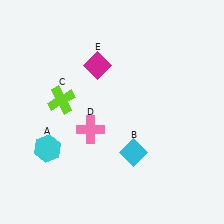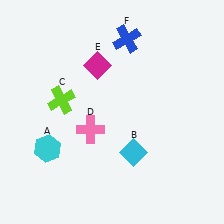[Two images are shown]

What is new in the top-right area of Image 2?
A blue cross (F) was added in the top-right area of Image 2.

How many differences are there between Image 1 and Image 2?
There is 1 difference between the two images.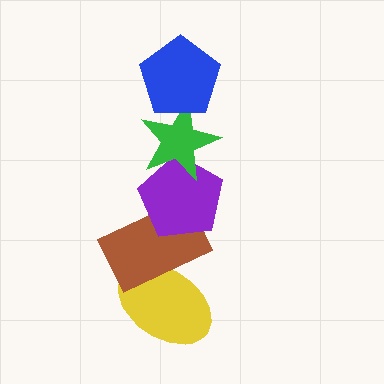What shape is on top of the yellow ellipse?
The brown rectangle is on top of the yellow ellipse.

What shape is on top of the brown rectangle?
The purple pentagon is on top of the brown rectangle.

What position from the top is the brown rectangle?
The brown rectangle is 4th from the top.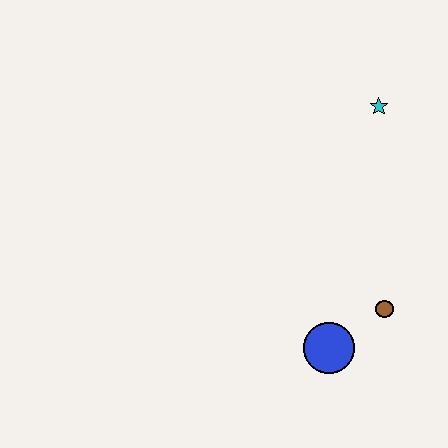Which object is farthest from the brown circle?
The cyan star is farthest from the brown circle.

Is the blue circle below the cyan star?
Yes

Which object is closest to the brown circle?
The blue circle is closest to the brown circle.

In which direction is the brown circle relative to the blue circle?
The brown circle is to the right of the blue circle.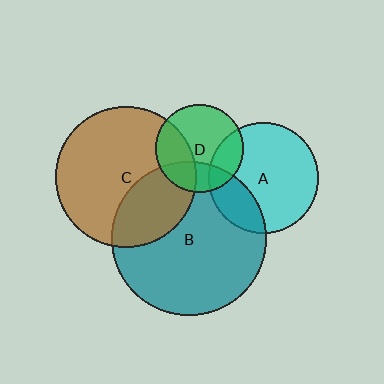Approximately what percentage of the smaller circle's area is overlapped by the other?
Approximately 25%.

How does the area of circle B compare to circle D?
Approximately 3.1 times.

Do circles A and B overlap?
Yes.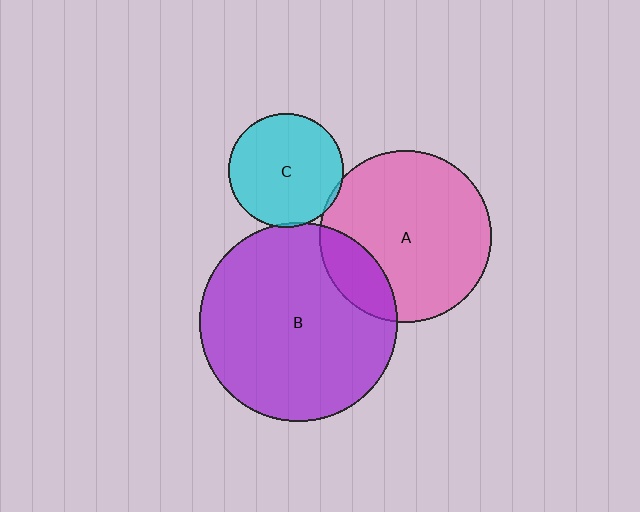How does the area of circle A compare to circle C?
Approximately 2.3 times.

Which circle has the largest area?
Circle B (purple).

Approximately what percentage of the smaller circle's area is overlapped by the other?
Approximately 20%.